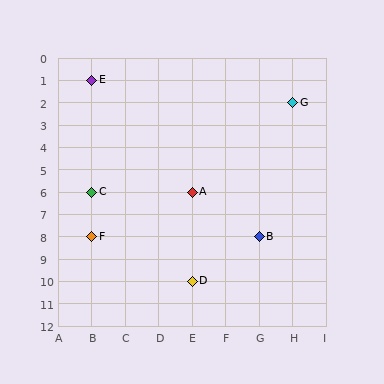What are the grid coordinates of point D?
Point D is at grid coordinates (E, 10).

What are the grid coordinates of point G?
Point G is at grid coordinates (H, 2).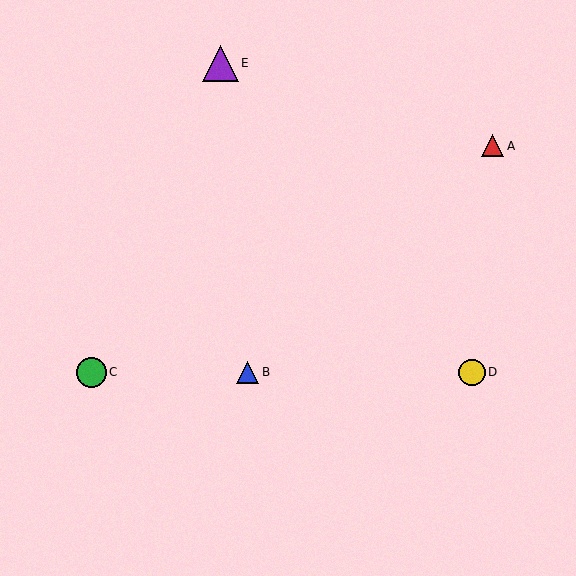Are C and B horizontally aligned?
Yes, both are at y≈372.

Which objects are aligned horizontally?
Objects B, C, D are aligned horizontally.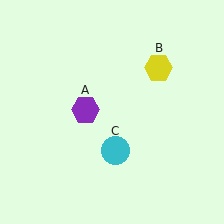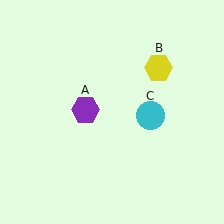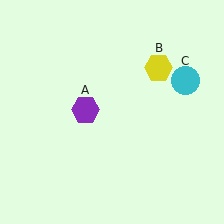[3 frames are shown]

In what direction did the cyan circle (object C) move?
The cyan circle (object C) moved up and to the right.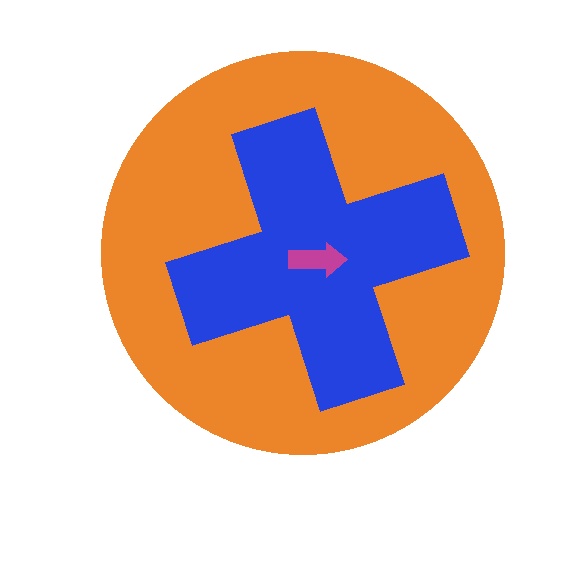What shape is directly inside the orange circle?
The blue cross.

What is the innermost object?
The magenta arrow.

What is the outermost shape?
The orange circle.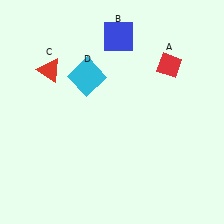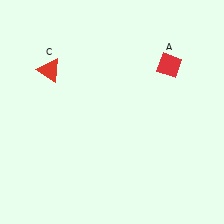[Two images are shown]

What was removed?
The cyan square (D), the blue square (B) were removed in Image 2.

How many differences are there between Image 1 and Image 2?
There are 2 differences between the two images.